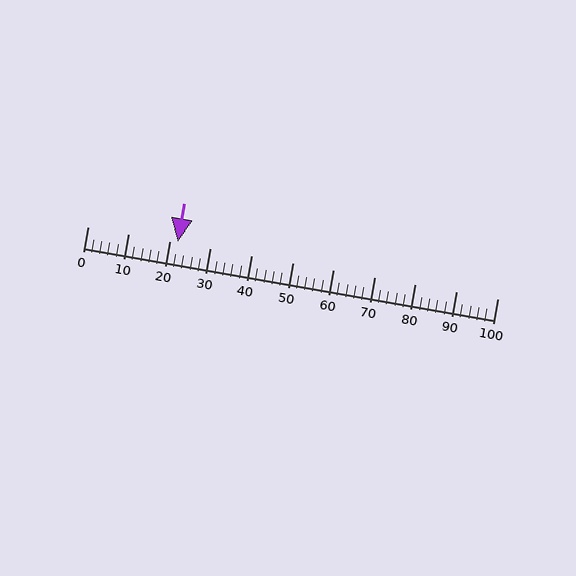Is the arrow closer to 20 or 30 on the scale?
The arrow is closer to 20.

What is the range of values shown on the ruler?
The ruler shows values from 0 to 100.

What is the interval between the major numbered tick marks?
The major tick marks are spaced 10 units apart.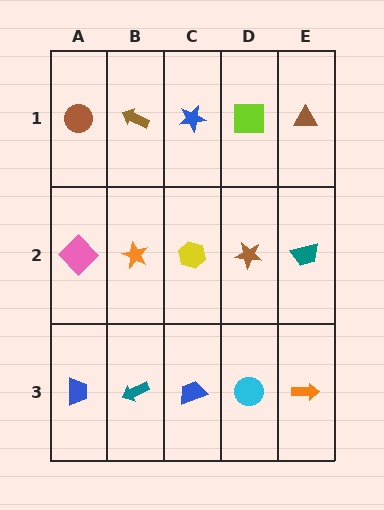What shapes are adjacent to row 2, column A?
A brown circle (row 1, column A), a blue trapezoid (row 3, column A), an orange star (row 2, column B).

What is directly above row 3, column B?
An orange star.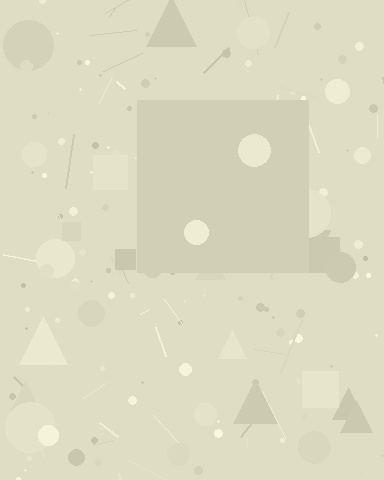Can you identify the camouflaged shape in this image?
The camouflaged shape is a square.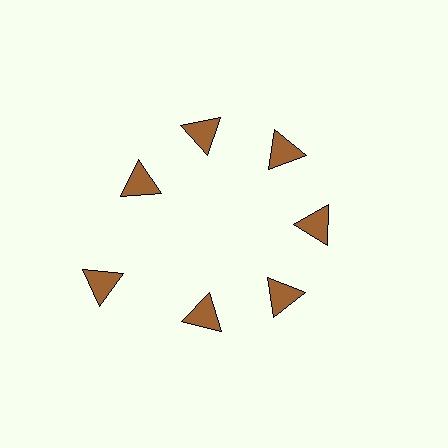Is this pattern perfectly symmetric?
No. The 7 brown triangles are arranged in a ring, but one element near the 8 o'clock position is pushed outward from the center, breaking the 7-fold rotational symmetry.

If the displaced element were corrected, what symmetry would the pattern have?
It would have 7-fold rotational symmetry — the pattern would map onto itself every 51 degrees.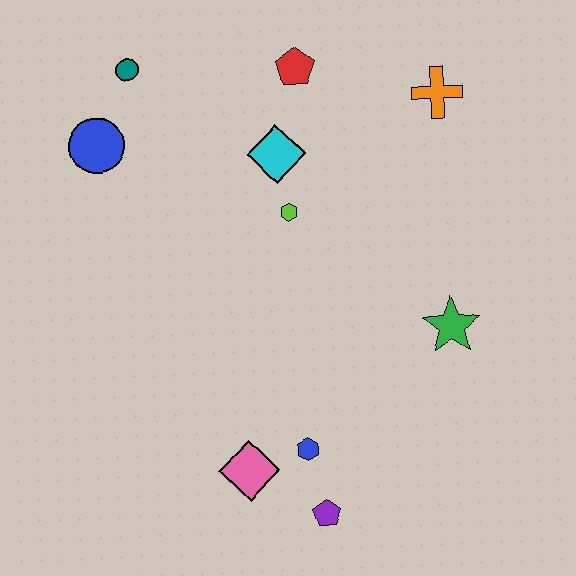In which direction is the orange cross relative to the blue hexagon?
The orange cross is above the blue hexagon.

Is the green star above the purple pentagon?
Yes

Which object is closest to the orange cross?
The red pentagon is closest to the orange cross.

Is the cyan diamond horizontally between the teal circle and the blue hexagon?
Yes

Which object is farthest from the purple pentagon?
The teal circle is farthest from the purple pentagon.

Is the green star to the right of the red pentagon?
Yes